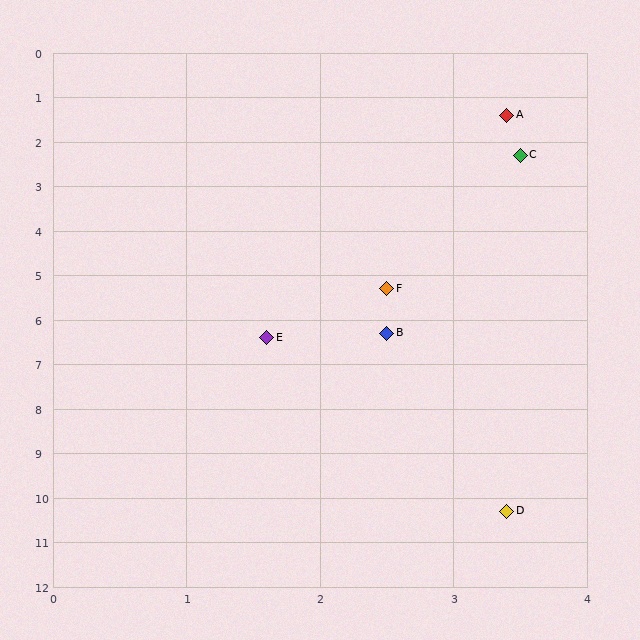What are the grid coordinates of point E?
Point E is at approximately (1.6, 6.4).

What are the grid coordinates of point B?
Point B is at approximately (2.5, 6.3).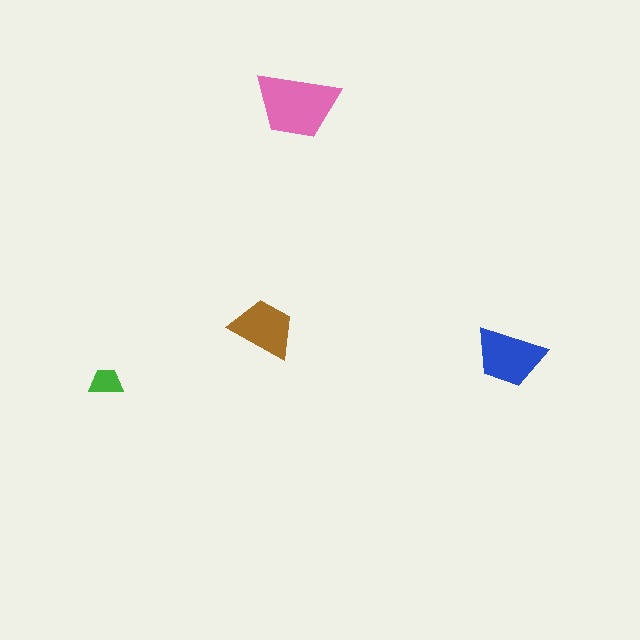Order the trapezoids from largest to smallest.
the pink one, the blue one, the brown one, the green one.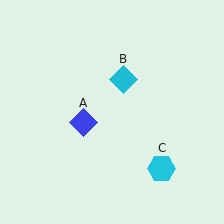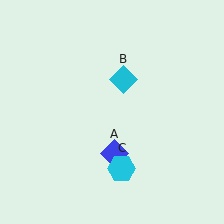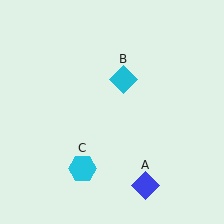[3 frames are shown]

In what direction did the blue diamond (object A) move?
The blue diamond (object A) moved down and to the right.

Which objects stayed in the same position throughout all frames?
Cyan diamond (object B) remained stationary.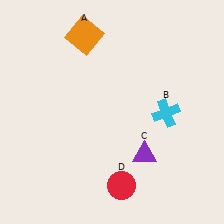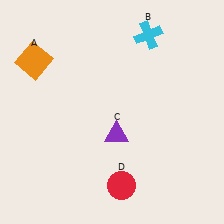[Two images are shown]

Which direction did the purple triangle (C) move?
The purple triangle (C) moved left.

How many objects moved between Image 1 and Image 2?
3 objects moved between the two images.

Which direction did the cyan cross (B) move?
The cyan cross (B) moved up.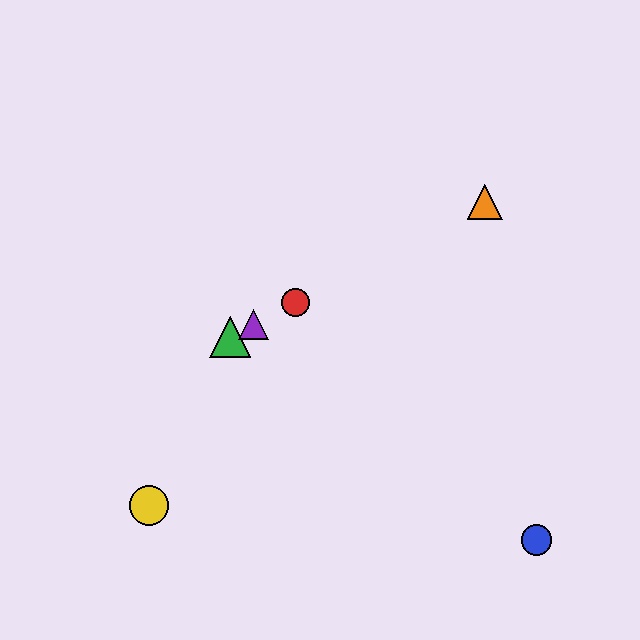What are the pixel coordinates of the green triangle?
The green triangle is at (230, 337).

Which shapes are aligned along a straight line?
The red circle, the green triangle, the purple triangle, the orange triangle are aligned along a straight line.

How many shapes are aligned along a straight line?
4 shapes (the red circle, the green triangle, the purple triangle, the orange triangle) are aligned along a straight line.